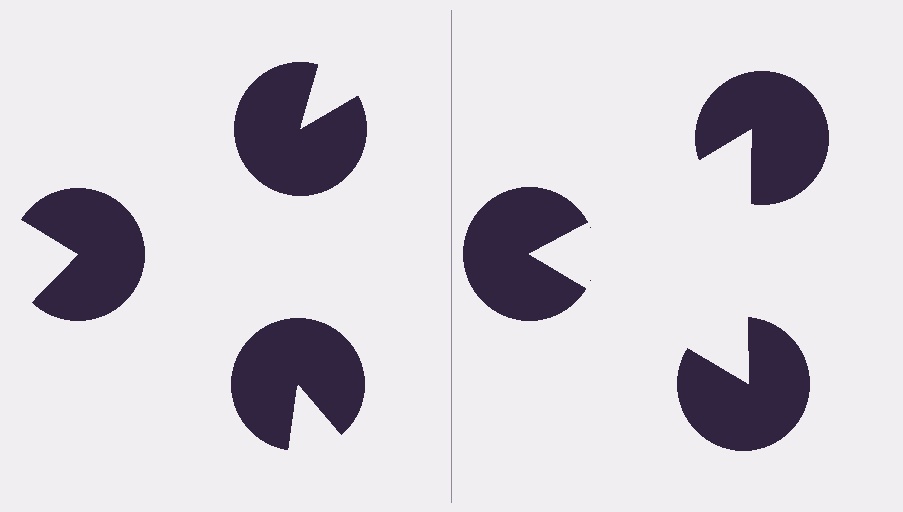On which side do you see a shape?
An illusory triangle appears on the right side. On the left side the wedge cuts are rotated, so no coherent shape forms.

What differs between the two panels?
The pac-man discs are positioned identically on both sides; only the wedge orientations differ. On the right they align to a triangle; on the left they are misaligned.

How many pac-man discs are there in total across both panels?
6 — 3 on each side.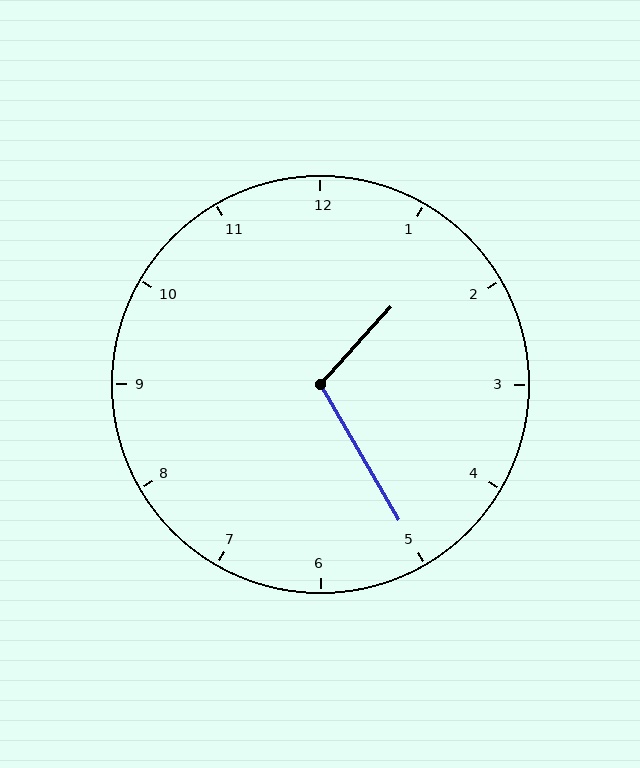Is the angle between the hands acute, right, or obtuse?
It is obtuse.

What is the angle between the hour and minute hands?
Approximately 108 degrees.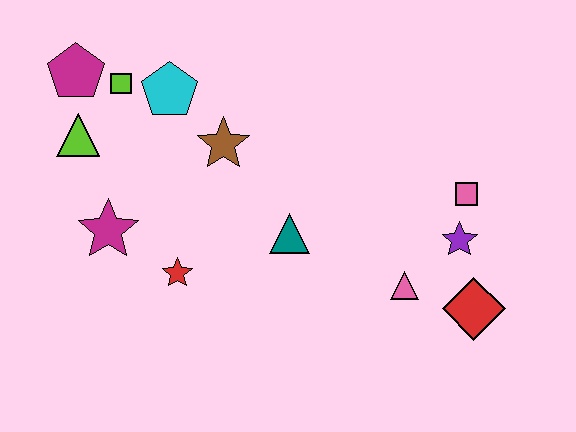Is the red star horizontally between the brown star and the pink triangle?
No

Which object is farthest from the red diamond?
The magenta pentagon is farthest from the red diamond.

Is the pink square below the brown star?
Yes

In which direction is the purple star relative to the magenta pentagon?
The purple star is to the right of the magenta pentagon.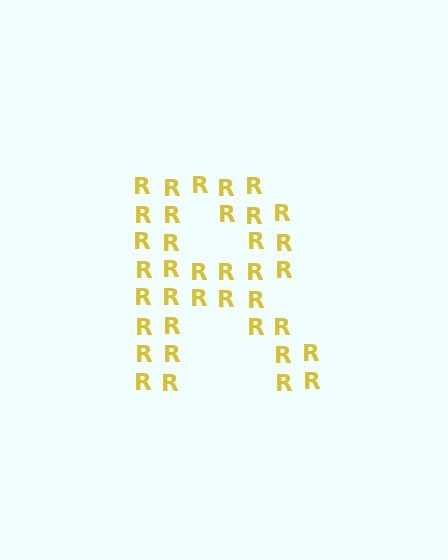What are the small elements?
The small elements are letter R's.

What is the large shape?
The large shape is the letter R.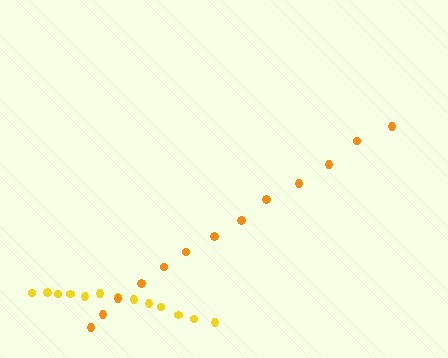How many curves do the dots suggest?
There are 2 distinct paths.